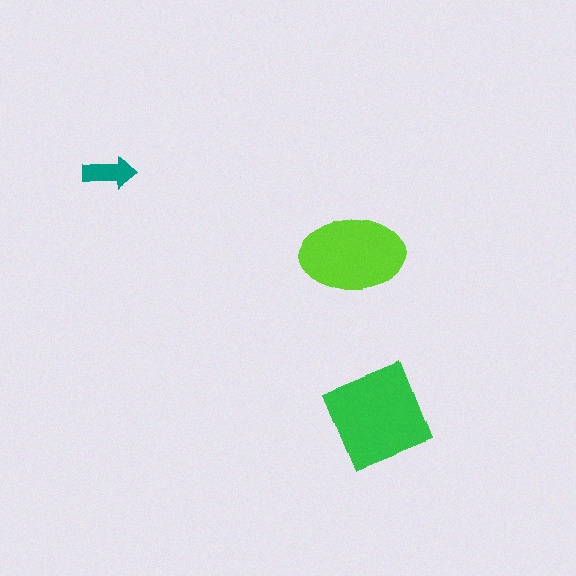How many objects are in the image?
There are 3 objects in the image.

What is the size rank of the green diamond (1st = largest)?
1st.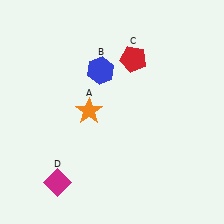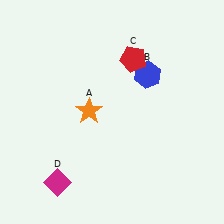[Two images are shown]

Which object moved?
The blue hexagon (B) moved right.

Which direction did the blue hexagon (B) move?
The blue hexagon (B) moved right.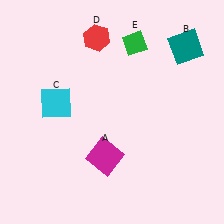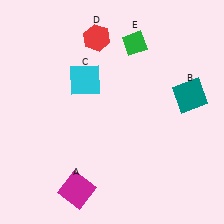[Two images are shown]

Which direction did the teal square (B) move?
The teal square (B) moved down.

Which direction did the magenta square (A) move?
The magenta square (A) moved down.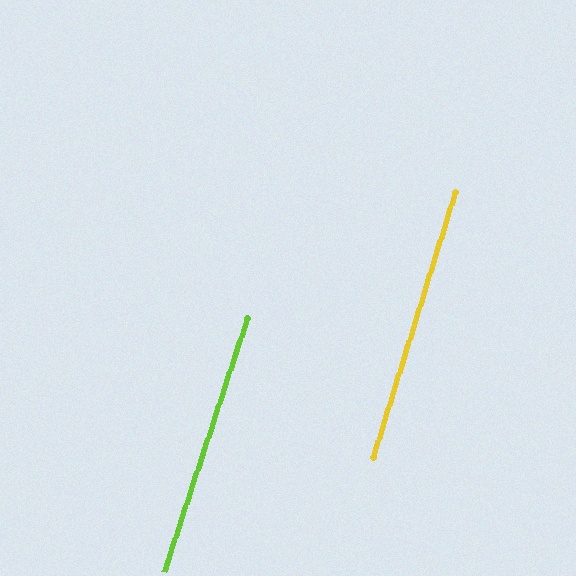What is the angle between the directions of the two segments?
Approximately 1 degree.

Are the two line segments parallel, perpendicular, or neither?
Parallel — their directions differ by only 1.1°.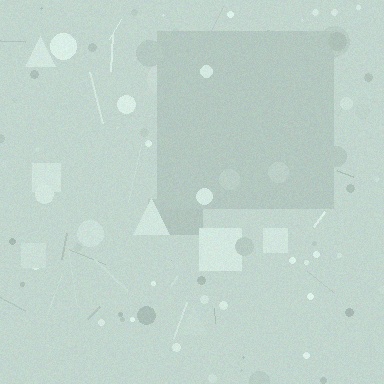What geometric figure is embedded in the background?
A square is embedded in the background.